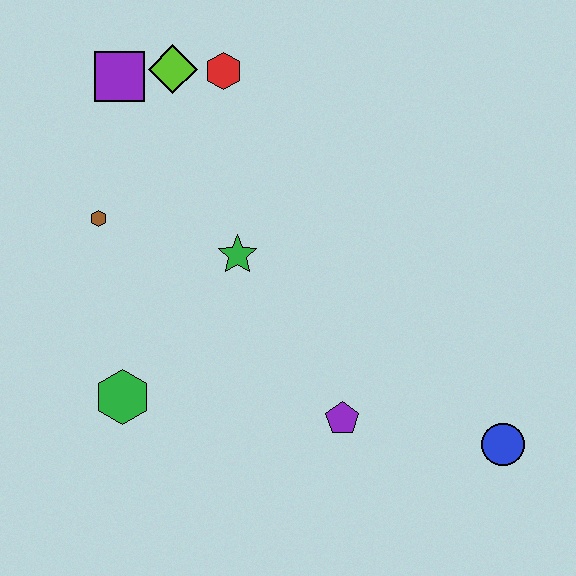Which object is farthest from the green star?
The blue circle is farthest from the green star.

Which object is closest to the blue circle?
The purple pentagon is closest to the blue circle.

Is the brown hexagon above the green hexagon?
Yes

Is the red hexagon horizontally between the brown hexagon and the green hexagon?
No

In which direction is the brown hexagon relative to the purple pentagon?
The brown hexagon is to the left of the purple pentagon.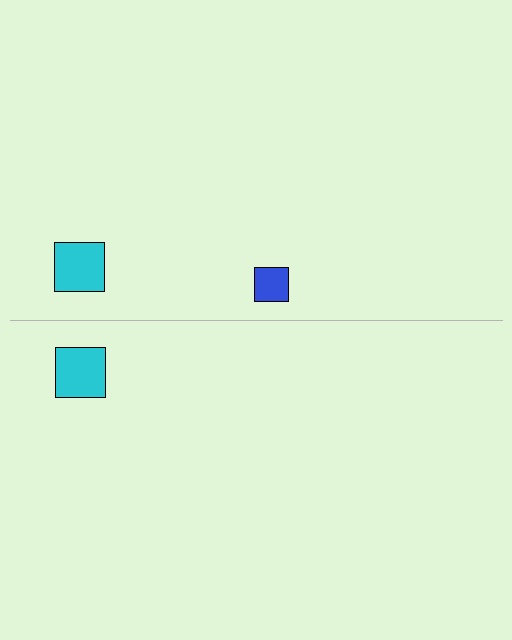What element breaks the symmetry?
A blue square is missing from the bottom side.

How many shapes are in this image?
There are 3 shapes in this image.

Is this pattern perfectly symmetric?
No, the pattern is not perfectly symmetric. A blue square is missing from the bottom side.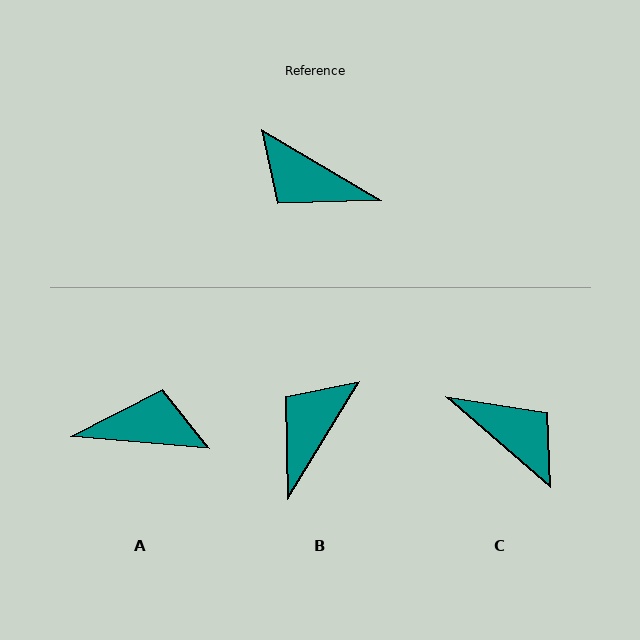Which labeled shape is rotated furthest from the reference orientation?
C, about 170 degrees away.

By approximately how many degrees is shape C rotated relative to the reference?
Approximately 170 degrees counter-clockwise.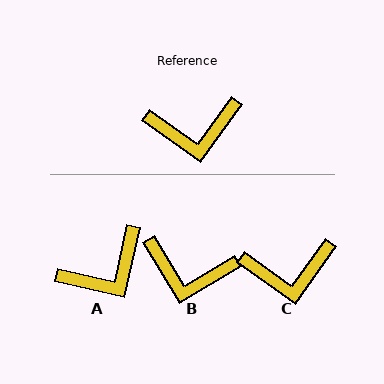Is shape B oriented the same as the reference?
No, it is off by about 24 degrees.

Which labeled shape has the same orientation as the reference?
C.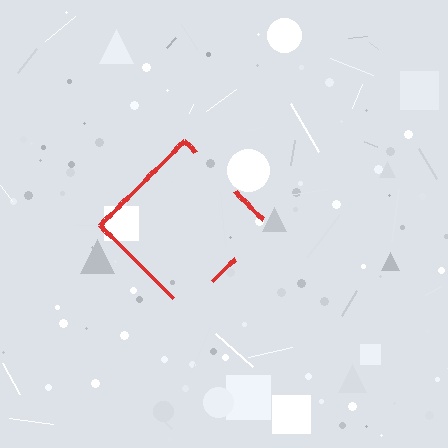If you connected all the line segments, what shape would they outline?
They would outline a diamond.